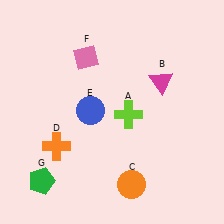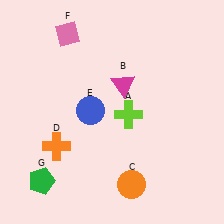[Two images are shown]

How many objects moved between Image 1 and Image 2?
2 objects moved between the two images.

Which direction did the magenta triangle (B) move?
The magenta triangle (B) moved left.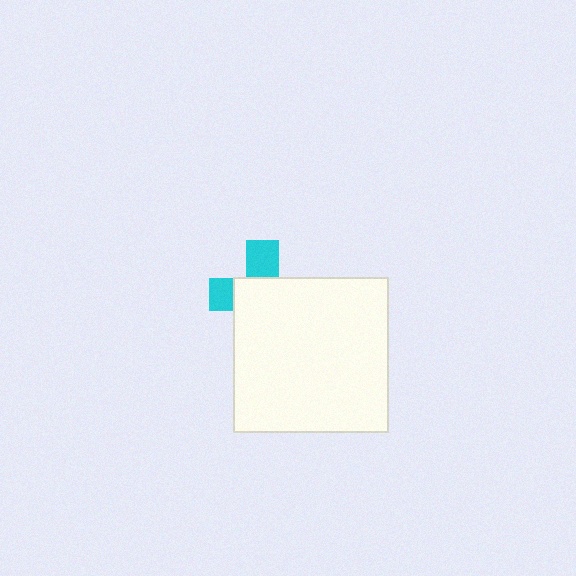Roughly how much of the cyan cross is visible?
A small part of it is visible (roughly 34%).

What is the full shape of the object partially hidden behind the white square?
The partially hidden object is a cyan cross.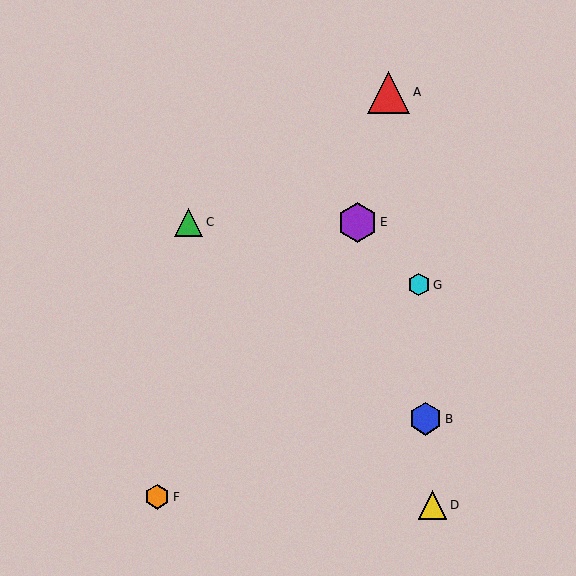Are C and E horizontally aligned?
Yes, both are at y≈222.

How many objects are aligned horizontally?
2 objects (C, E) are aligned horizontally.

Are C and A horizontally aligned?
No, C is at y≈222 and A is at y≈92.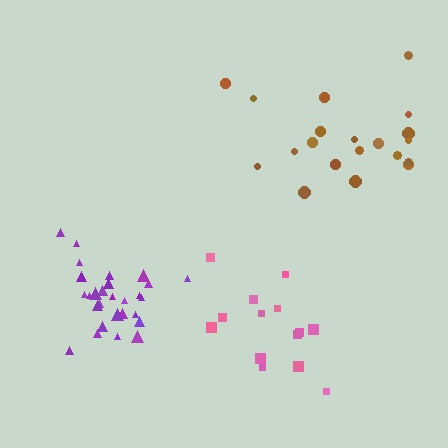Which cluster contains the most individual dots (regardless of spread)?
Purple (28).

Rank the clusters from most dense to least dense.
purple, brown, pink.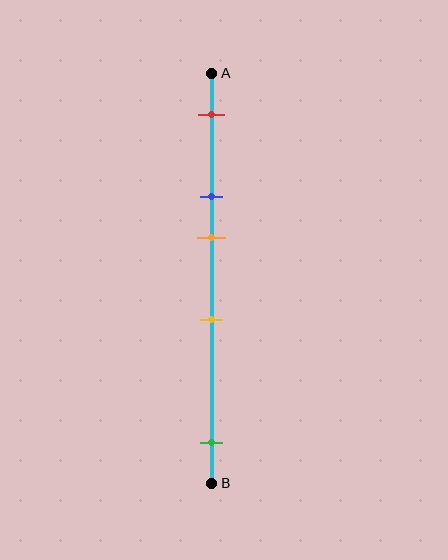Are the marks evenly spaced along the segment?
No, the marks are not evenly spaced.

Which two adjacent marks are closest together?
The blue and orange marks are the closest adjacent pair.